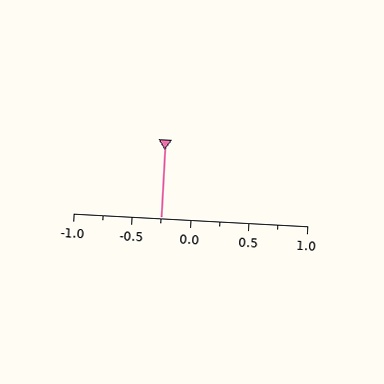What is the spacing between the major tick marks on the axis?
The major ticks are spaced 0.5 apart.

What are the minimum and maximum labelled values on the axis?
The axis runs from -1.0 to 1.0.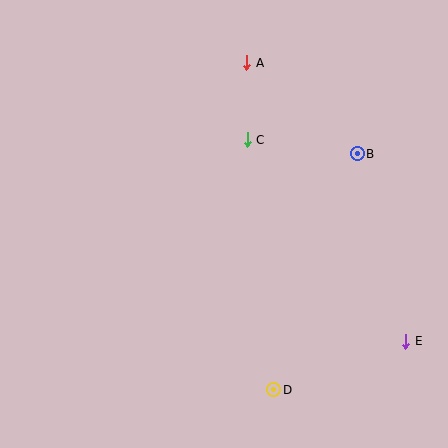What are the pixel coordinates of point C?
Point C is at (247, 140).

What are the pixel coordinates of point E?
Point E is at (406, 341).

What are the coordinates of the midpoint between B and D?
The midpoint between B and D is at (315, 272).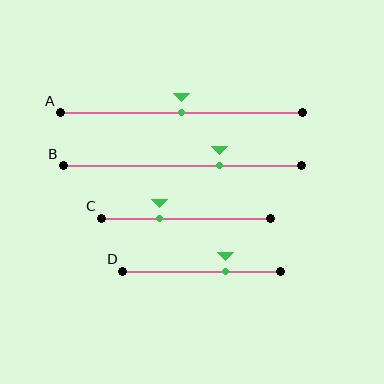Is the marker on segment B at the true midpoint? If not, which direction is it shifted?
No, the marker on segment B is shifted to the right by about 16% of the segment length.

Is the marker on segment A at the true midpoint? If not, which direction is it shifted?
Yes, the marker on segment A is at the true midpoint.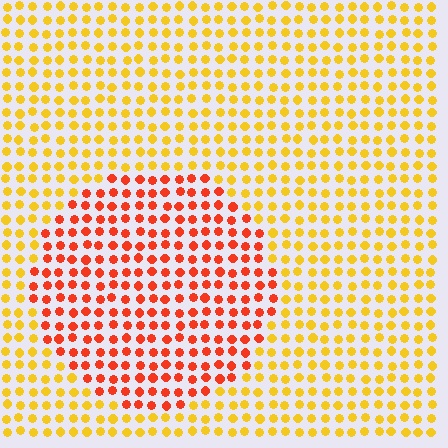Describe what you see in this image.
The image is filled with small yellow elements in a uniform arrangement. A circle-shaped region is visible where the elements are tinted to a slightly different hue, forming a subtle color boundary.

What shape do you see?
I see a circle.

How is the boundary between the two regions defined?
The boundary is defined purely by a slight shift in hue (about 41 degrees). Spacing, size, and orientation are identical on both sides.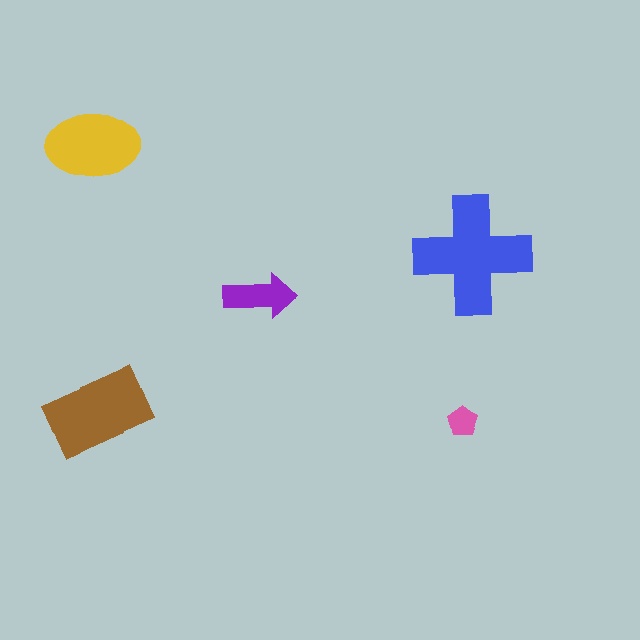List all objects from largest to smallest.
The blue cross, the brown rectangle, the yellow ellipse, the purple arrow, the pink pentagon.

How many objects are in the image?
There are 5 objects in the image.